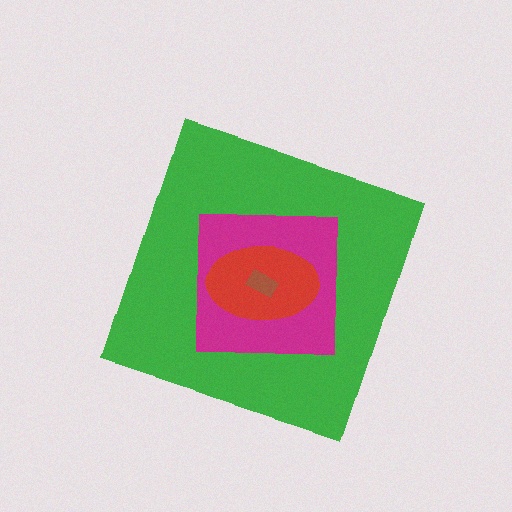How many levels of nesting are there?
4.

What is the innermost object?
The brown rectangle.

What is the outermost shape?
The green diamond.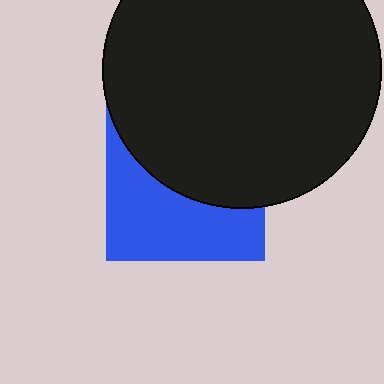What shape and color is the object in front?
The object in front is a black circle.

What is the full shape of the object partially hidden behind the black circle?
The partially hidden object is a blue square.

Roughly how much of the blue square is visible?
About half of it is visible (roughly 48%).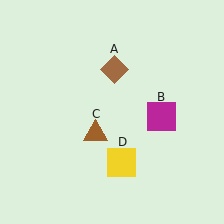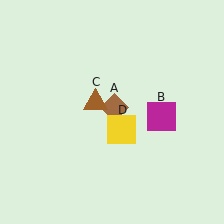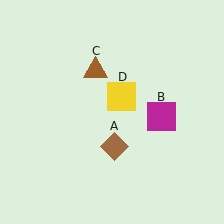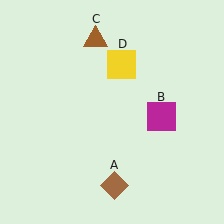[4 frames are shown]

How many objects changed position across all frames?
3 objects changed position: brown diamond (object A), brown triangle (object C), yellow square (object D).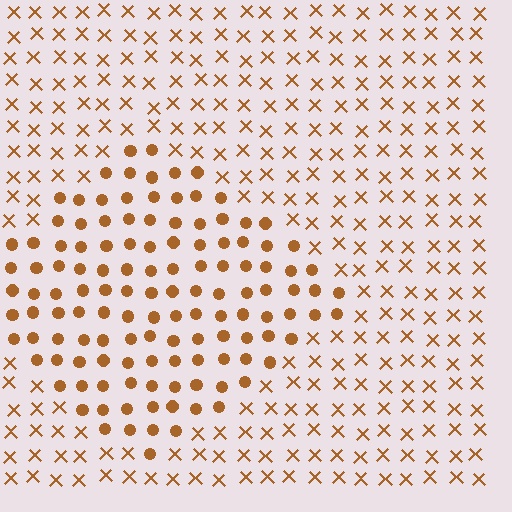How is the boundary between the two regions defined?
The boundary is defined by a change in element shape: circles inside vs. X marks outside. All elements share the same color and spacing.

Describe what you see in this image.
The image is filled with small brown elements arranged in a uniform grid. A diamond-shaped region contains circles, while the surrounding area contains X marks. The boundary is defined purely by the change in element shape.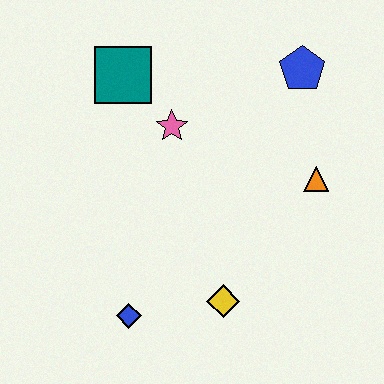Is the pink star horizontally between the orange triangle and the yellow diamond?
No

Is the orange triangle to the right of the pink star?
Yes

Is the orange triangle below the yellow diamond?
No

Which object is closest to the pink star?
The teal square is closest to the pink star.